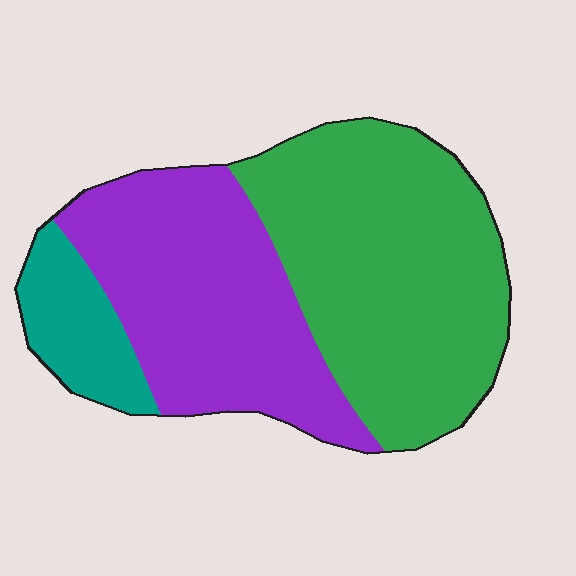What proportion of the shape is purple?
Purple takes up about two fifths (2/5) of the shape.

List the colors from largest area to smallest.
From largest to smallest: green, purple, teal.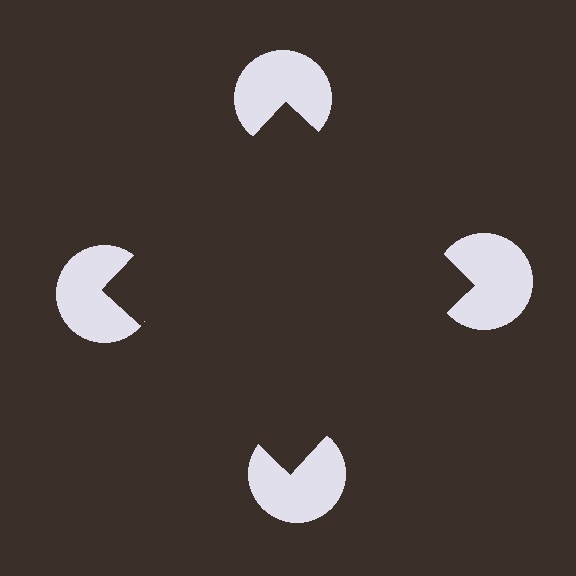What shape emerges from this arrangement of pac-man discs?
An illusory square — its edges are inferred from the aligned wedge cuts in the pac-man discs, not physically drawn.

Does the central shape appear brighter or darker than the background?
It typically appears slightly darker than the background, even though no actual brightness change is drawn.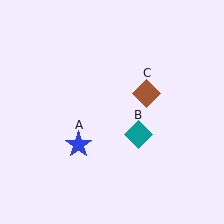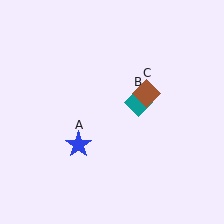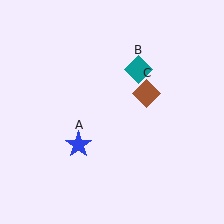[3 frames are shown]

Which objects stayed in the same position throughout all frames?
Blue star (object A) and brown diamond (object C) remained stationary.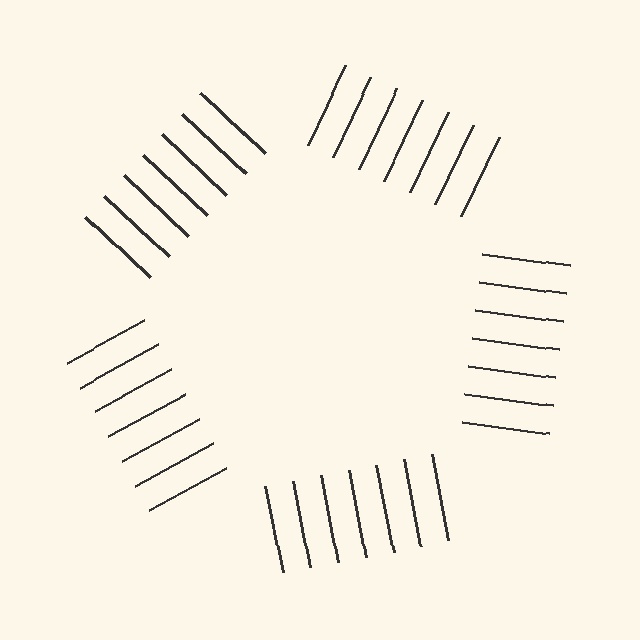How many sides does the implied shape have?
5 sides — the line-ends trace a pentagon.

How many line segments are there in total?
35 — 7 along each of the 5 edges.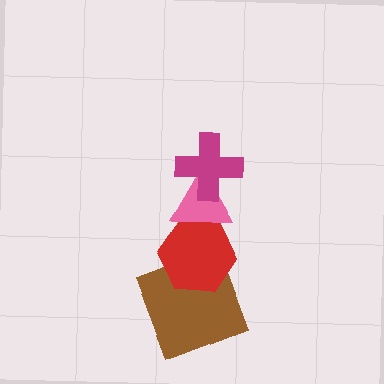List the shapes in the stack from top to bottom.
From top to bottom: the magenta cross, the pink triangle, the red hexagon, the brown square.